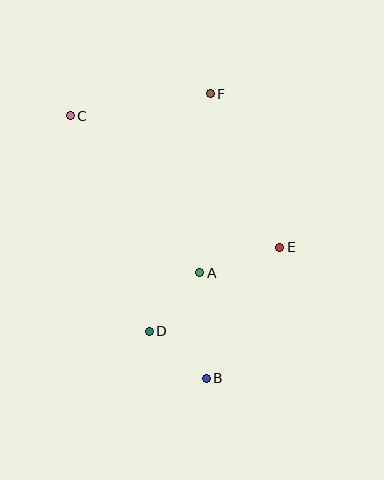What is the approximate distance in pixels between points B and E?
The distance between B and E is approximately 150 pixels.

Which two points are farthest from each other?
Points B and C are farthest from each other.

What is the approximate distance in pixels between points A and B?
The distance between A and B is approximately 105 pixels.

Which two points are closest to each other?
Points B and D are closest to each other.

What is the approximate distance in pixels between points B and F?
The distance between B and F is approximately 284 pixels.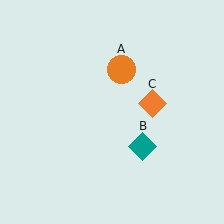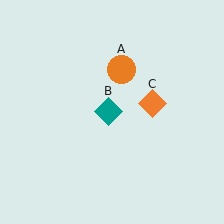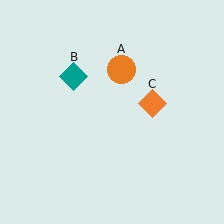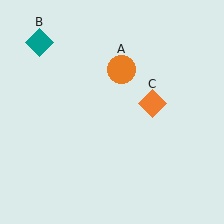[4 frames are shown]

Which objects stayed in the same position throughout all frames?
Orange circle (object A) and orange diamond (object C) remained stationary.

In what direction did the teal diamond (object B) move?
The teal diamond (object B) moved up and to the left.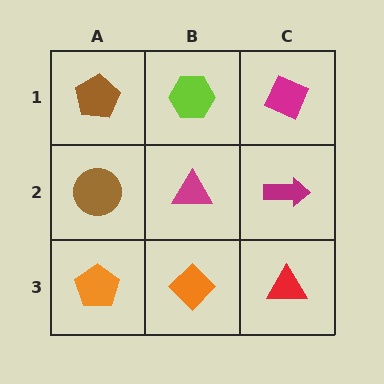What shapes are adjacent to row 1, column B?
A magenta triangle (row 2, column B), a brown pentagon (row 1, column A), a magenta diamond (row 1, column C).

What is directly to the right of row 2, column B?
A magenta arrow.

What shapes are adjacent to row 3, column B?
A magenta triangle (row 2, column B), an orange pentagon (row 3, column A), a red triangle (row 3, column C).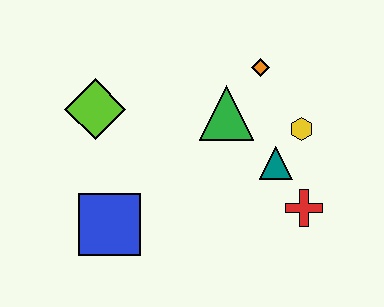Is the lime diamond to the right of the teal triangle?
No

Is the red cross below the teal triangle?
Yes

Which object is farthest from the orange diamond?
The blue square is farthest from the orange diamond.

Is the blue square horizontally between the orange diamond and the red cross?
No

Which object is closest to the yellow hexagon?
The teal triangle is closest to the yellow hexagon.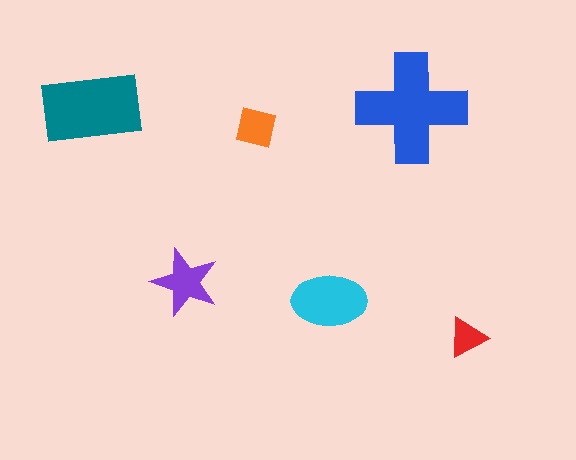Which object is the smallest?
The red triangle.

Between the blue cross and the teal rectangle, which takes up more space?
The blue cross.